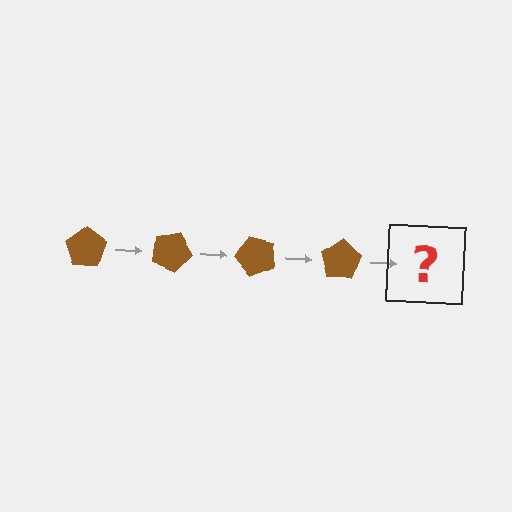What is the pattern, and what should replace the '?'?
The pattern is that the pentagon rotates 25 degrees each step. The '?' should be a brown pentagon rotated 100 degrees.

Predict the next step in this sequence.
The next step is a brown pentagon rotated 100 degrees.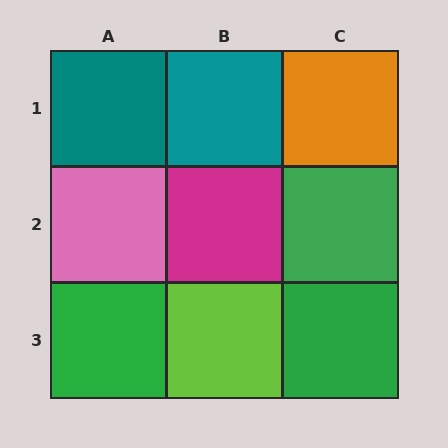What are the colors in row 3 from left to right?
Green, lime, green.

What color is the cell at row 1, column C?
Orange.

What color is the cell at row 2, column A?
Pink.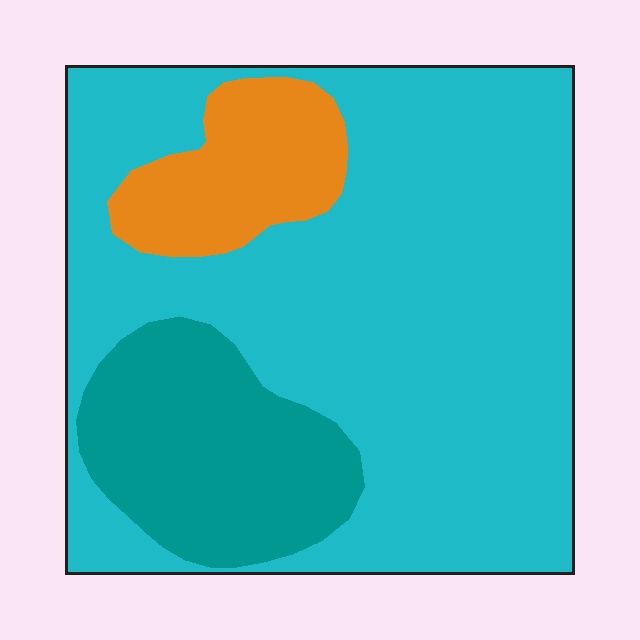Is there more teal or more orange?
Teal.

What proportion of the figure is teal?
Teal covers about 20% of the figure.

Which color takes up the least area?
Orange, at roughly 10%.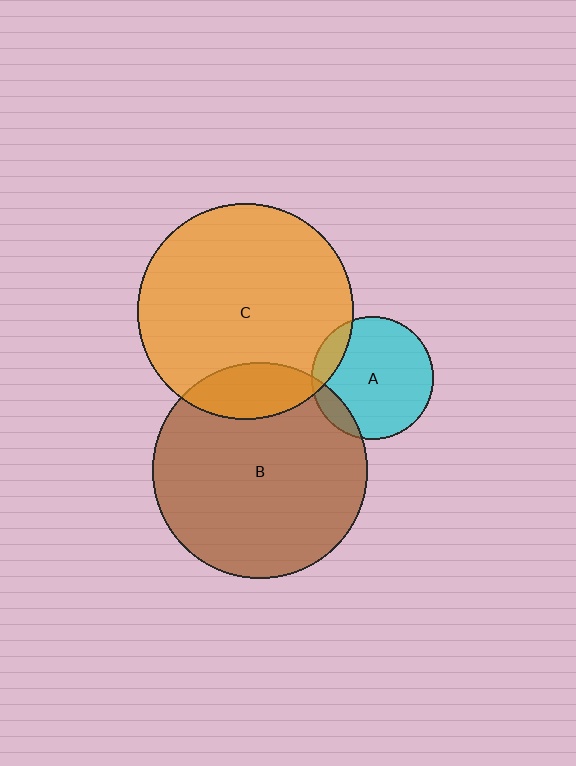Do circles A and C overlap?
Yes.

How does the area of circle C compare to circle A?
Approximately 3.1 times.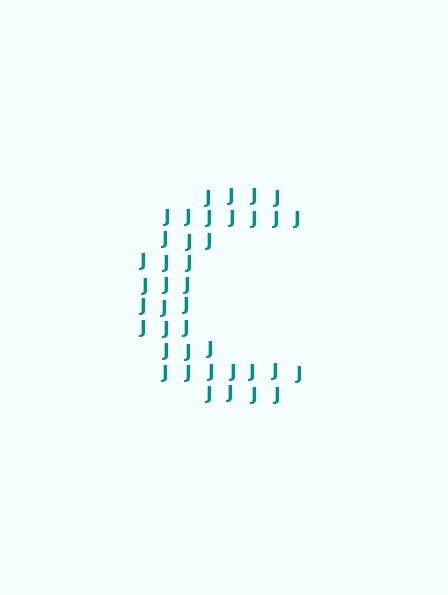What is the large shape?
The large shape is the letter C.